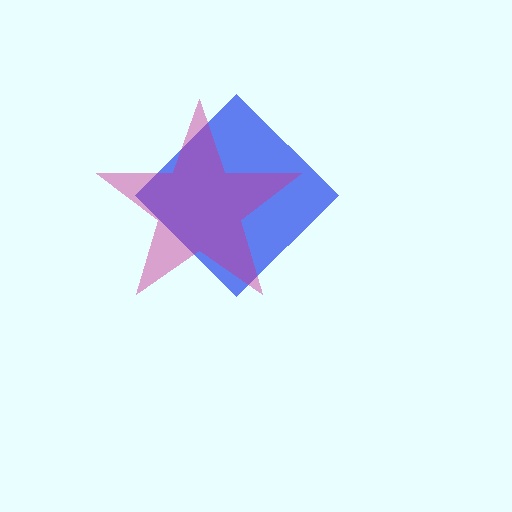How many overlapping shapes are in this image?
There are 2 overlapping shapes in the image.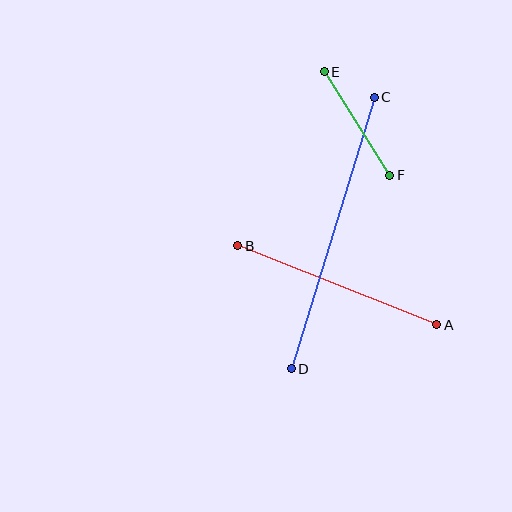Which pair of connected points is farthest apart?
Points C and D are farthest apart.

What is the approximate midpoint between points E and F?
The midpoint is at approximately (357, 124) pixels.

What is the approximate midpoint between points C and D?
The midpoint is at approximately (333, 233) pixels.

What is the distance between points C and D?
The distance is approximately 284 pixels.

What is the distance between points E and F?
The distance is approximately 122 pixels.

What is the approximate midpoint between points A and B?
The midpoint is at approximately (337, 285) pixels.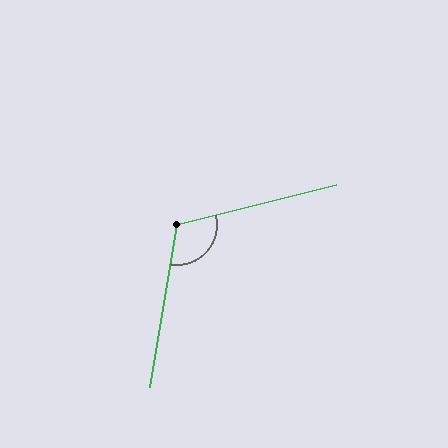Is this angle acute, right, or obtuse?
It is obtuse.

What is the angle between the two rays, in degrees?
Approximately 113 degrees.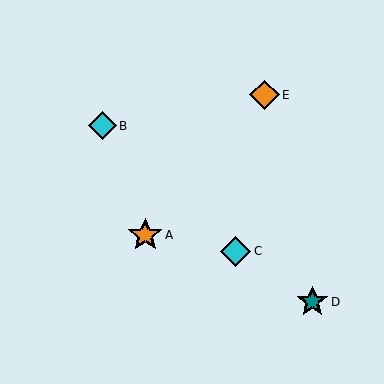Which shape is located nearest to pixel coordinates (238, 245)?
The cyan diamond (labeled C) at (236, 251) is nearest to that location.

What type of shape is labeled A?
Shape A is an orange star.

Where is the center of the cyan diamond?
The center of the cyan diamond is at (102, 126).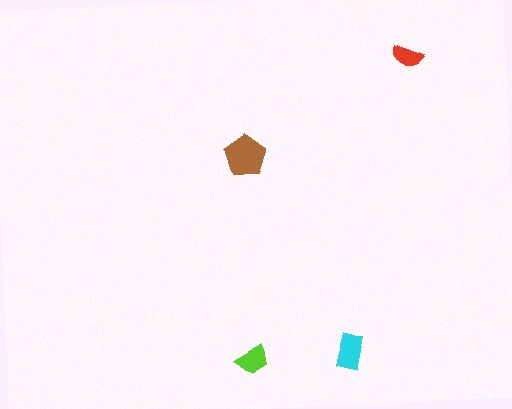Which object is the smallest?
The red semicircle.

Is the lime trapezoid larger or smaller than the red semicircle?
Larger.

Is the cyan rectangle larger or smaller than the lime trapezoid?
Larger.